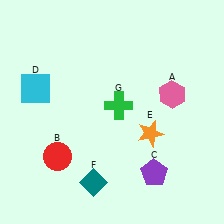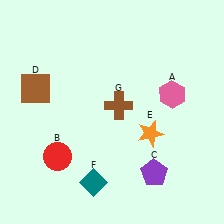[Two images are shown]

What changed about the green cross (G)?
In Image 1, G is green. In Image 2, it changed to brown.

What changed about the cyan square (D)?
In Image 1, D is cyan. In Image 2, it changed to brown.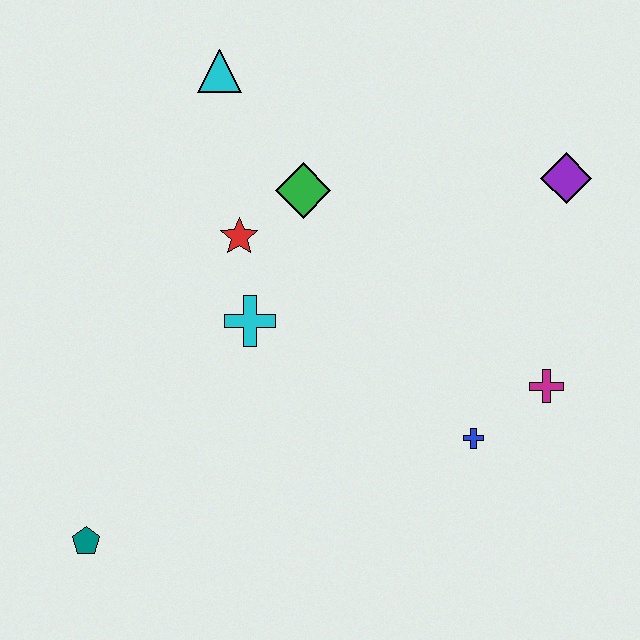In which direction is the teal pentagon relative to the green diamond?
The teal pentagon is below the green diamond.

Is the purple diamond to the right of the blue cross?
Yes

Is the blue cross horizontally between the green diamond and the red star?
No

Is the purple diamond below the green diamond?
No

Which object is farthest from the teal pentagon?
The purple diamond is farthest from the teal pentagon.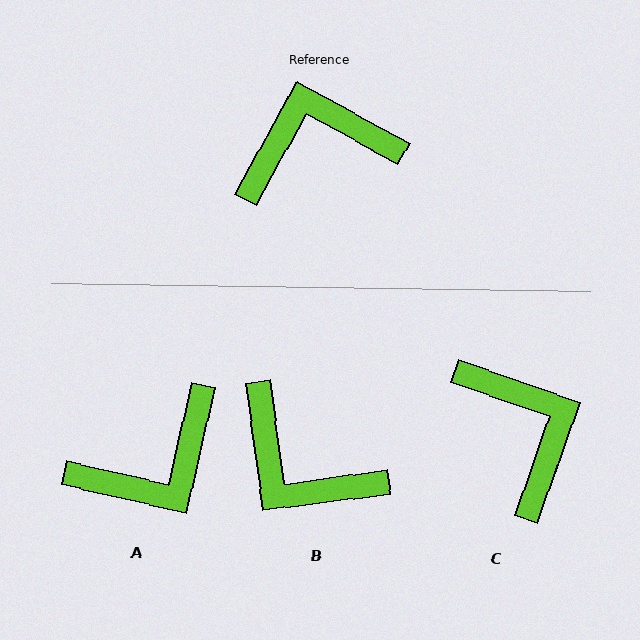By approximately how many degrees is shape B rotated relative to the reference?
Approximately 127 degrees counter-clockwise.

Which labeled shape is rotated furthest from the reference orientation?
A, about 164 degrees away.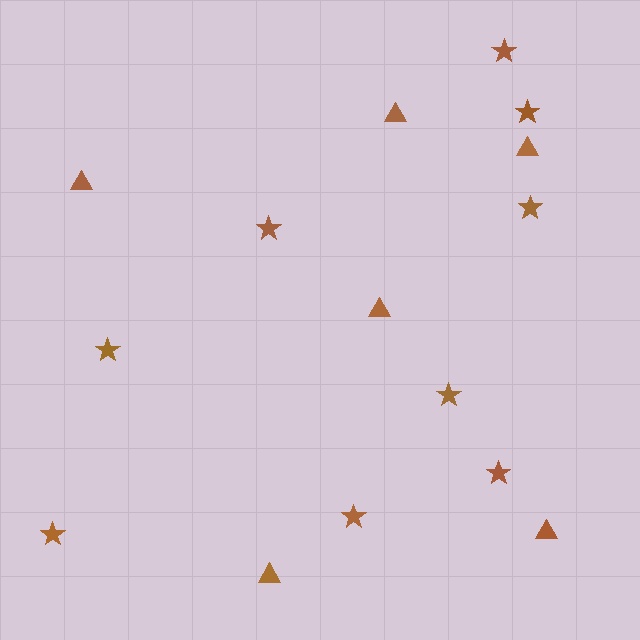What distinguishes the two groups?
There are 2 groups: one group of triangles (6) and one group of stars (9).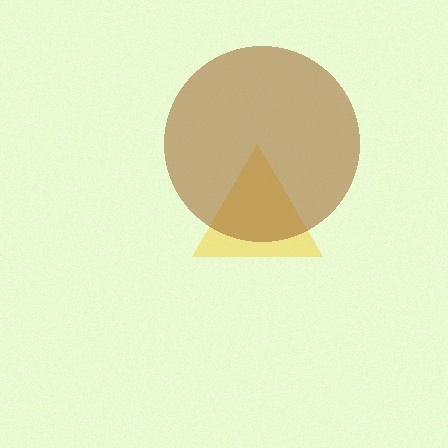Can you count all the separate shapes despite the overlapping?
Yes, there are 2 separate shapes.